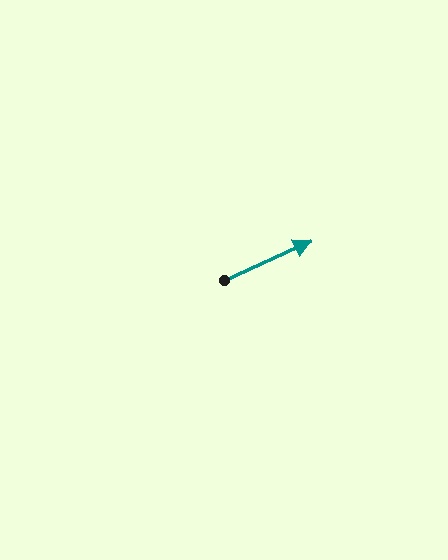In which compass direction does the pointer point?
Northeast.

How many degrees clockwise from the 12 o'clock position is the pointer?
Approximately 66 degrees.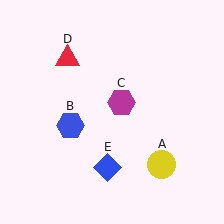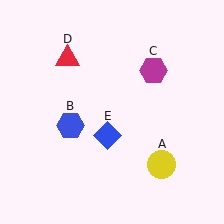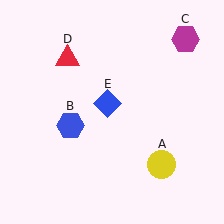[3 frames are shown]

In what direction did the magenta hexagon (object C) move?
The magenta hexagon (object C) moved up and to the right.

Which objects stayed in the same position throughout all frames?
Yellow circle (object A) and blue hexagon (object B) and red triangle (object D) remained stationary.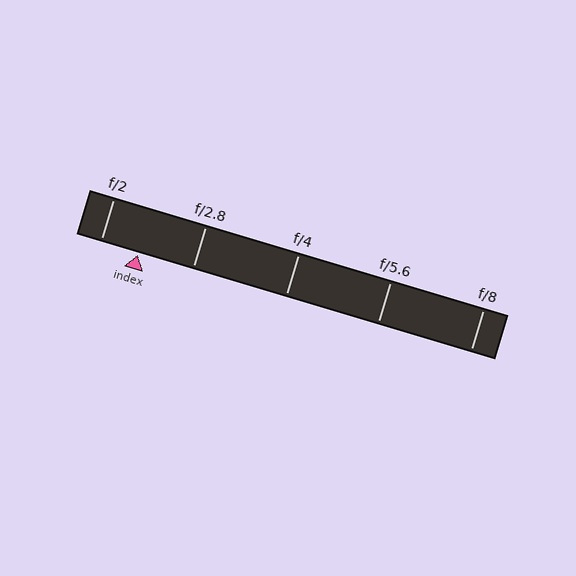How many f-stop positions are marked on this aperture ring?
There are 5 f-stop positions marked.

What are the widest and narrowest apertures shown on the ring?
The widest aperture shown is f/2 and the narrowest is f/8.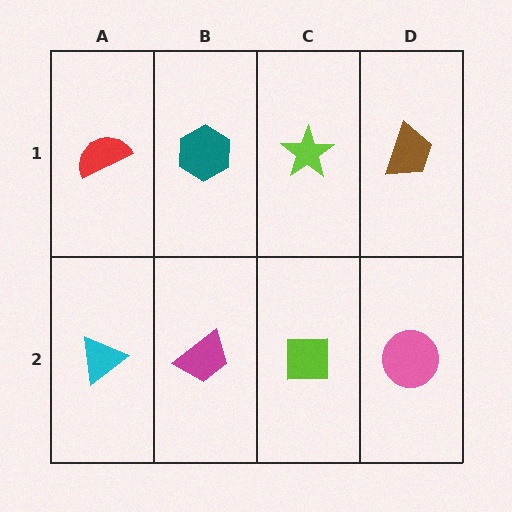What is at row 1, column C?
A lime star.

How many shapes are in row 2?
4 shapes.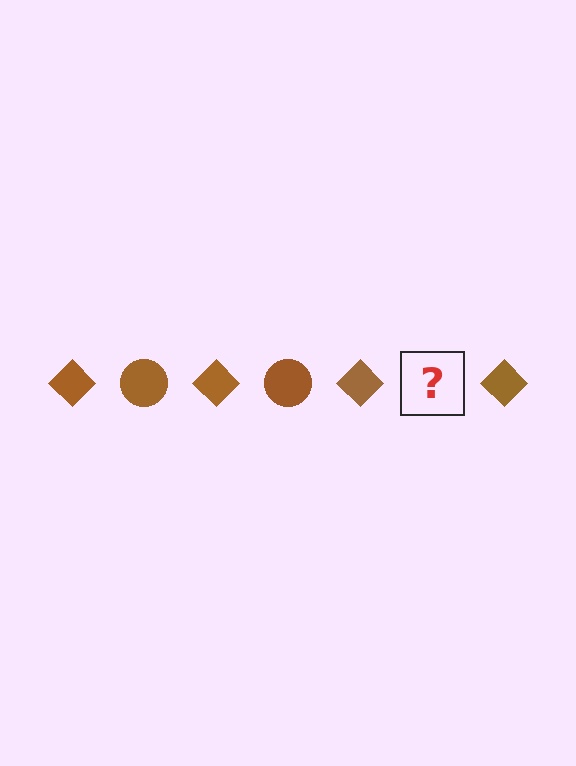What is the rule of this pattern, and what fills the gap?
The rule is that the pattern cycles through diamond, circle shapes in brown. The gap should be filled with a brown circle.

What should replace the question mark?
The question mark should be replaced with a brown circle.